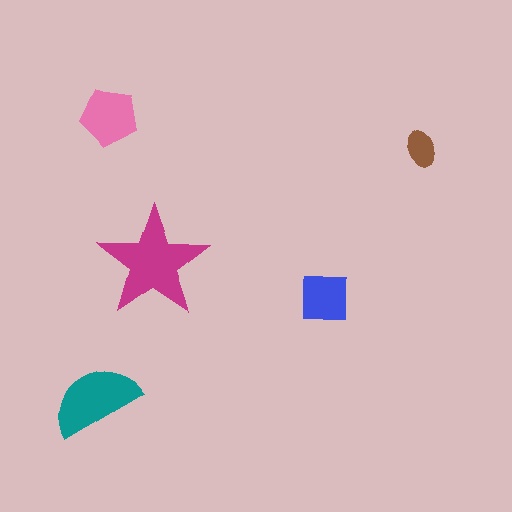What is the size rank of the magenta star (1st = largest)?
1st.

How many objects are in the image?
There are 5 objects in the image.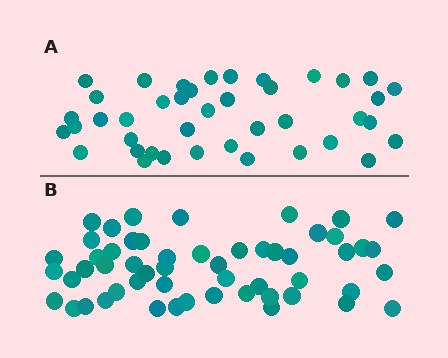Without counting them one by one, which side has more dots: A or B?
Region B (the bottom region) has more dots.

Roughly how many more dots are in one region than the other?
Region B has approximately 15 more dots than region A.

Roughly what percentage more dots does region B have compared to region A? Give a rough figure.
About 30% more.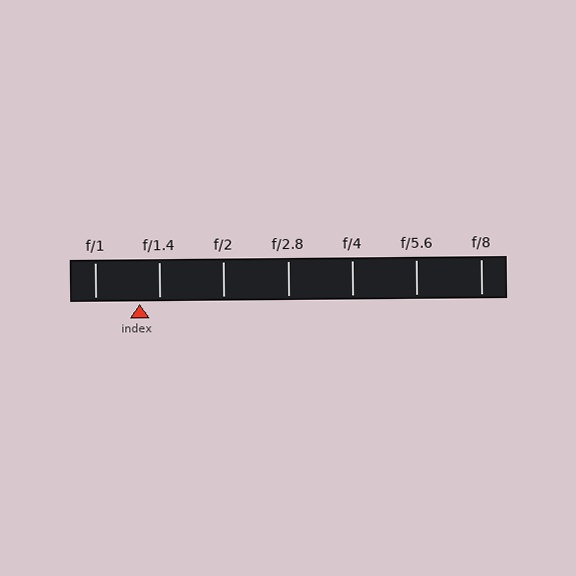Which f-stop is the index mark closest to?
The index mark is closest to f/1.4.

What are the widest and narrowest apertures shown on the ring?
The widest aperture shown is f/1 and the narrowest is f/8.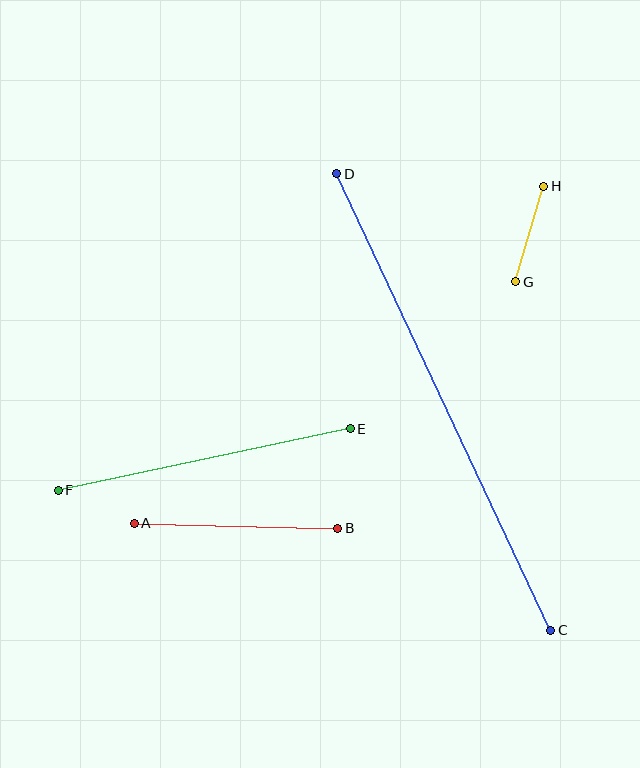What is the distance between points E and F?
The distance is approximately 298 pixels.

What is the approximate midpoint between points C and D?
The midpoint is at approximately (444, 402) pixels.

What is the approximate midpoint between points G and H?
The midpoint is at approximately (530, 234) pixels.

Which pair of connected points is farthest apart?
Points C and D are farthest apart.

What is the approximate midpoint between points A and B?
The midpoint is at approximately (236, 526) pixels.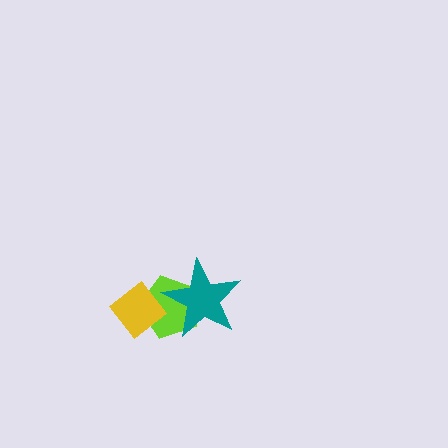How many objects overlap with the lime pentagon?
2 objects overlap with the lime pentagon.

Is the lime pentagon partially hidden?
Yes, it is partially covered by another shape.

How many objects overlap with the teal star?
1 object overlaps with the teal star.